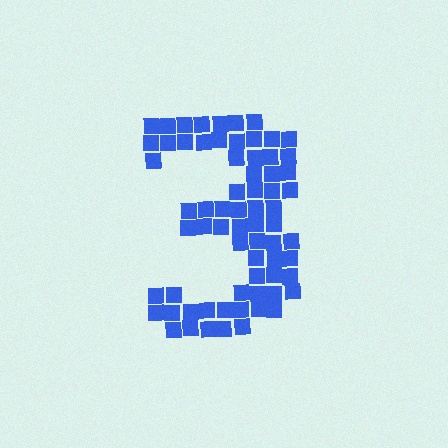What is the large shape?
The large shape is the digit 3.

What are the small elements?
The small elements are squares.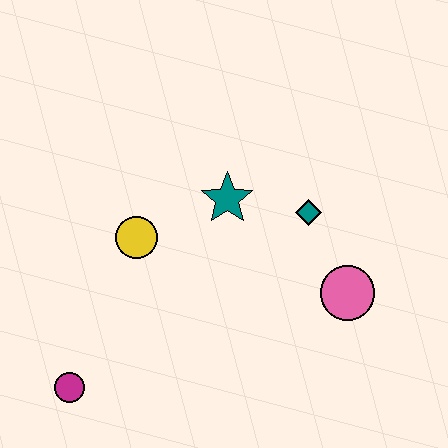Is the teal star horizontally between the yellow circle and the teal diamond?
Yes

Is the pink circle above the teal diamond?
No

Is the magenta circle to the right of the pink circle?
No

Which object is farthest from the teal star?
The magenta circle is farthest from the teal star.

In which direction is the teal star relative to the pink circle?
The teal star is to the left of the pink circle.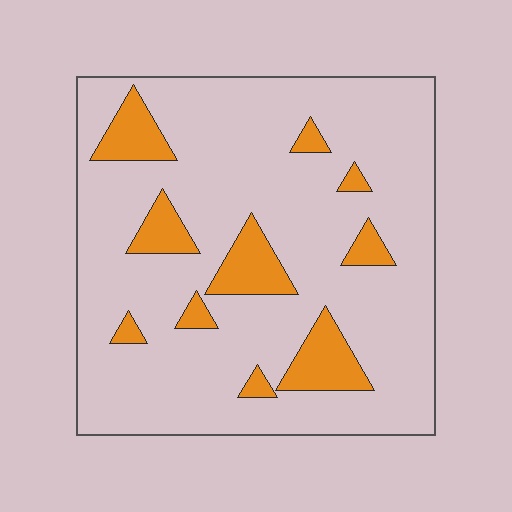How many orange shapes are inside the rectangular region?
10.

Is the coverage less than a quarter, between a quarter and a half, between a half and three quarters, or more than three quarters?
Less than a quarter.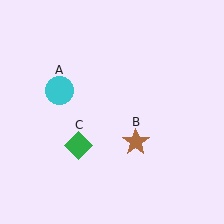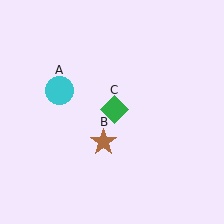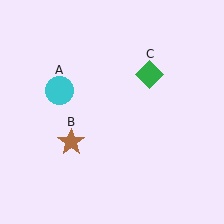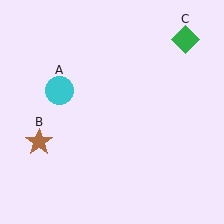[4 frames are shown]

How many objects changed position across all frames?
2 objects changed position: brown star (object B), green diamond (object C).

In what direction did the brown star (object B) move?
The brown star (object B) moved left.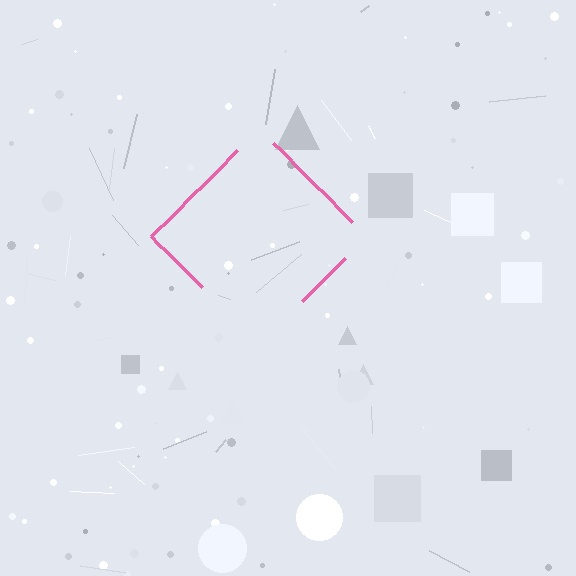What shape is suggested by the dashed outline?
The dashed outline suggests a diamond.